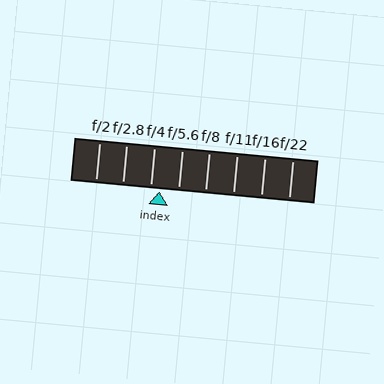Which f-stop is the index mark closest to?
The index mark is closest to f/4.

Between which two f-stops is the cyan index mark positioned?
The index mark is between f/4 and f/5.6.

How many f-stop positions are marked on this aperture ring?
There are 8 f-stop positions marked.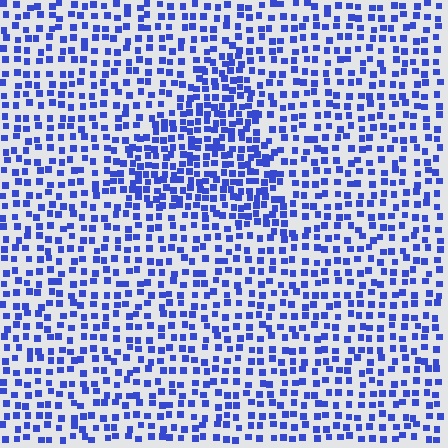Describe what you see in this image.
The image contains small blue elements arranged at two different densities. A triangle-shaped region is visible where the elements are more densely packed than the surrounding area.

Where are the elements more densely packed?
The elements are more densely packed inside the triangle boundary.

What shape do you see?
I see a triangle.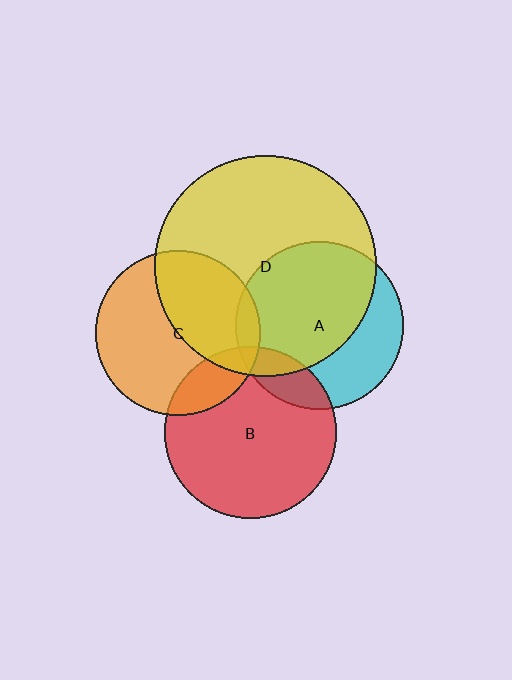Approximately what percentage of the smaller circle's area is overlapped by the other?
Approximately 5%.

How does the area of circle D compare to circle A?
Approximately 1.7 times.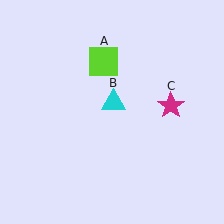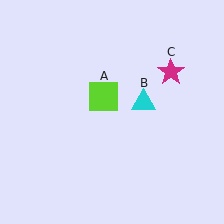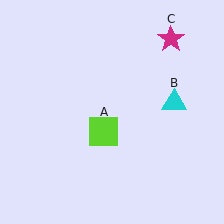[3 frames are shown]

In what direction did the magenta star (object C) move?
The magenta star (object C) moved up.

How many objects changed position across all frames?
3 objects changed position: lime square (object A), cyan triangle (object B), magenta star (object C).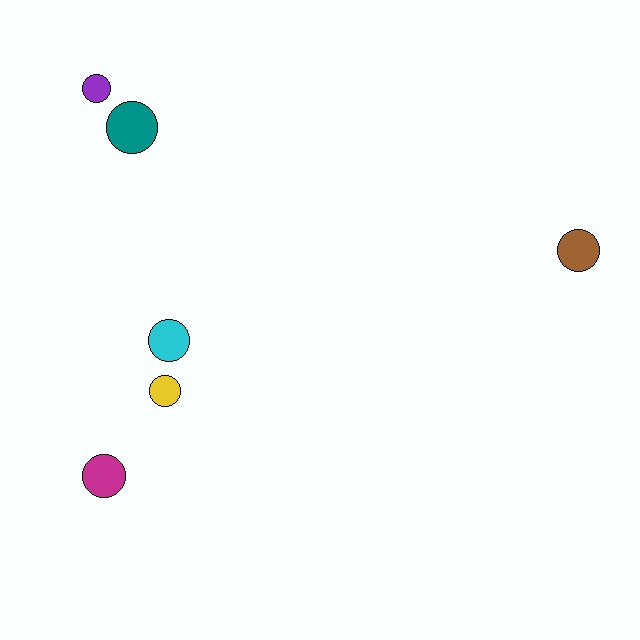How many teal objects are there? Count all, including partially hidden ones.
There is 1 teal object.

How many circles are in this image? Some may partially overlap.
There are 6 circles.